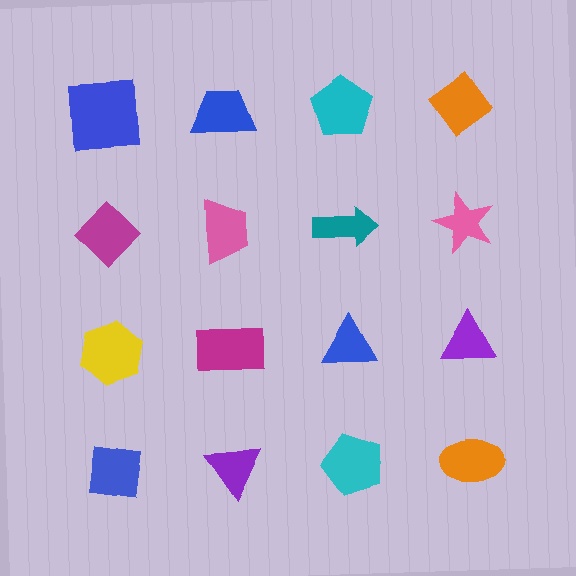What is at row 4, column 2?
A purple triangle.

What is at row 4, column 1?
A blue square.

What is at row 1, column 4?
An orange diamond.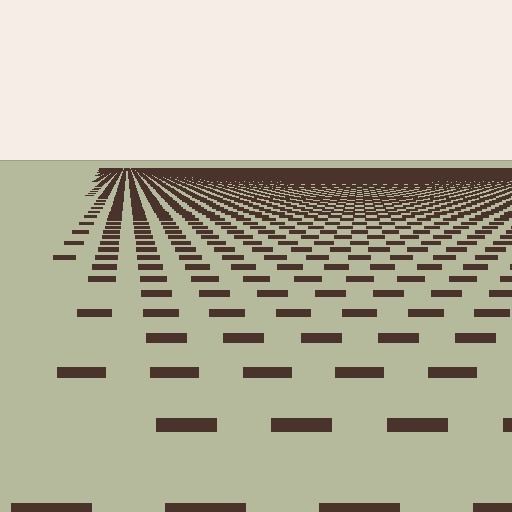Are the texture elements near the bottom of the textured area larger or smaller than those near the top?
Larger. Near the bottom, elements are closer to the viewer and appear at a bigger on-screen size.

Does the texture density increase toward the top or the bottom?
Density increases toward the top.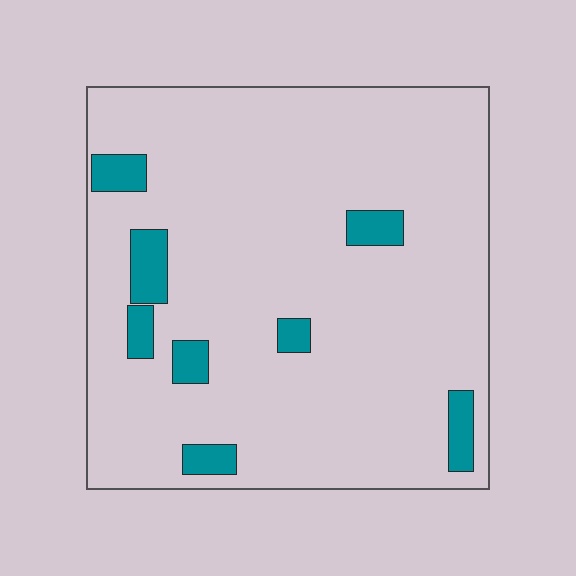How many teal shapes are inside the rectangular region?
8.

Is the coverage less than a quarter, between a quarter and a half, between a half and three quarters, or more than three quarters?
Less than a quarter.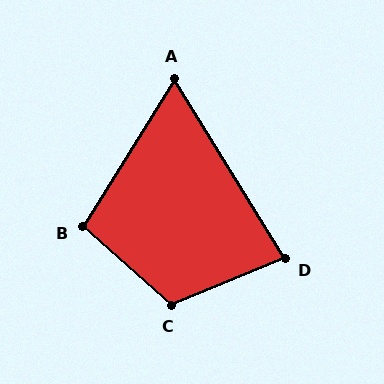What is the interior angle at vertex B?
Approximately 99 degrees (obtuse).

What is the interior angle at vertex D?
Approximately 81 degrees (acute).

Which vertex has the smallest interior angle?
A, at approximately 63 degrees.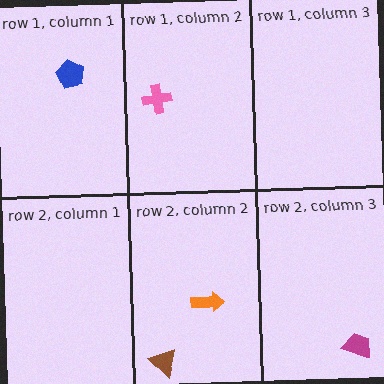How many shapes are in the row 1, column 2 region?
1.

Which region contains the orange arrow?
The row 2, column 2 region.